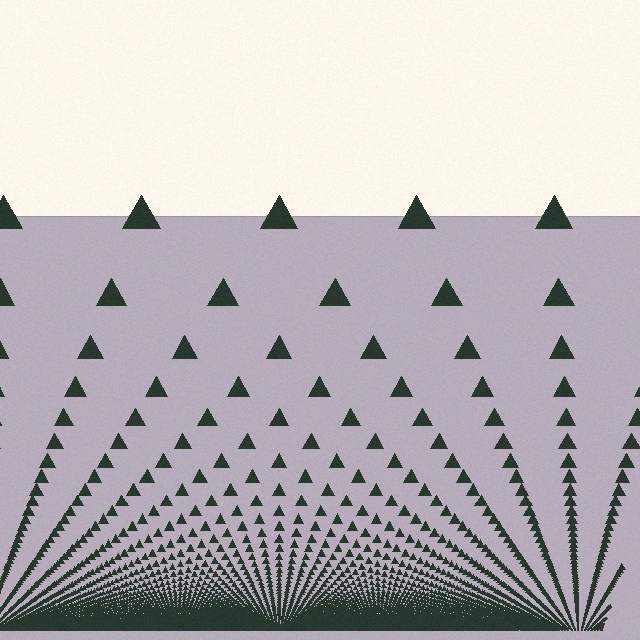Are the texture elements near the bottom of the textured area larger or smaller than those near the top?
Smaller. The gradient is inverted — elements near the bottom are smaller and denser.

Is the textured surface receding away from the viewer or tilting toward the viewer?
The surface appears to tilt toward the viewer. Texture elements get larger and sparser toward the top.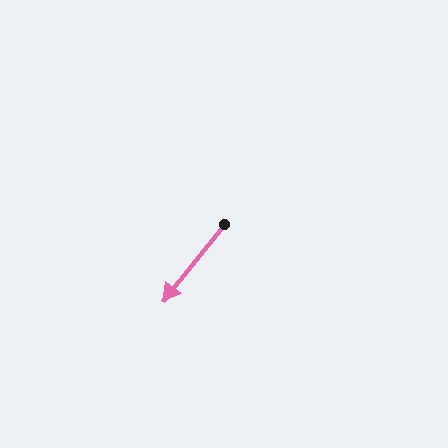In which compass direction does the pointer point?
Southwest.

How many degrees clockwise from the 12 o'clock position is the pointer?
Approximately 218 degrees.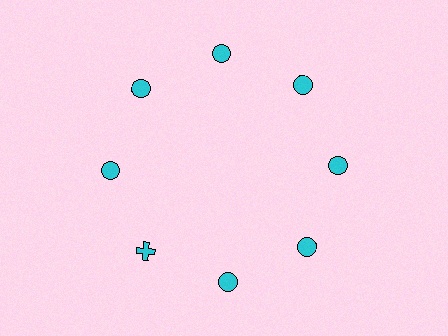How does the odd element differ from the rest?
It has a different shape: cross instead of circle.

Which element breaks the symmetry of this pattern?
The cyan cross at roughly the 8 o'clock position breaks the symmetry. All other shapes are cyan circles.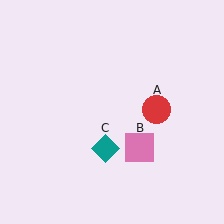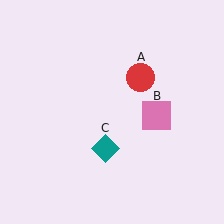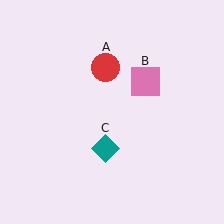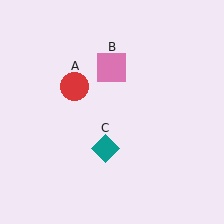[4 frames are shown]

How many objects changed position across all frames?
2 objects changed position: red circle (object A), pink square (object B).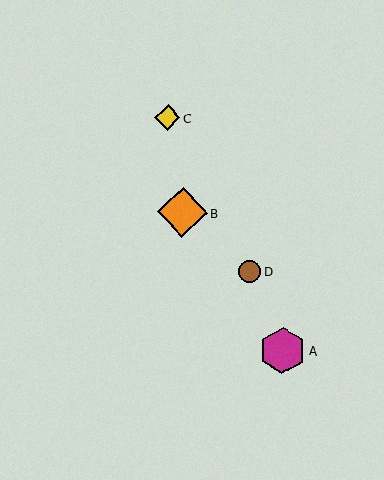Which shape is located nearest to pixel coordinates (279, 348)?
The magenta hexagon (labeled A) at (283, 351) is nearest to that location.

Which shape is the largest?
The orange diamond (labeled B) is the largest.